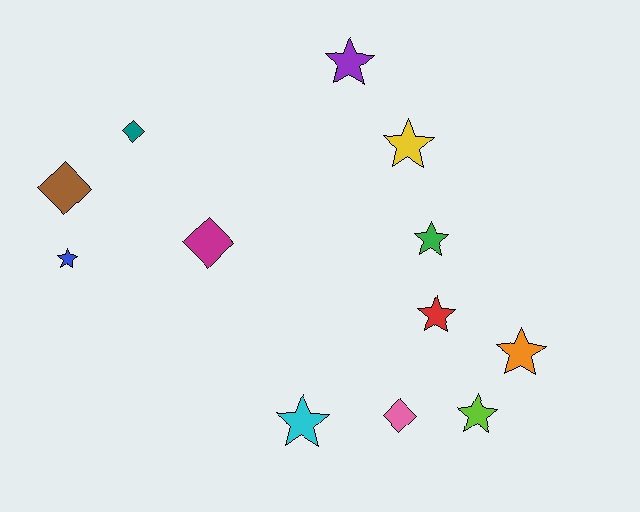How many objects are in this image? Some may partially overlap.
There are 12 objects.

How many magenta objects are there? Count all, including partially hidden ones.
There is 1 magenta object.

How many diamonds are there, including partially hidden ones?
There are 4 diamonds.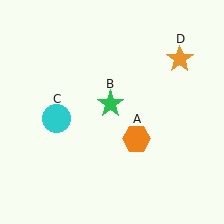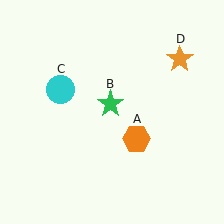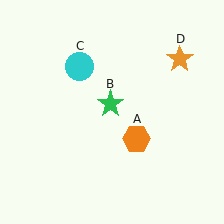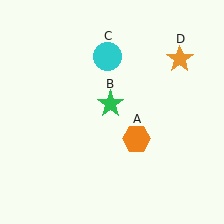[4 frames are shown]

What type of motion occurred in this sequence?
The cyan circle (object C) rotated clockwise around the center of the scene.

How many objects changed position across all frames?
1 object changed position: cyan circle (object C).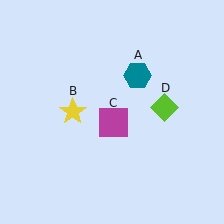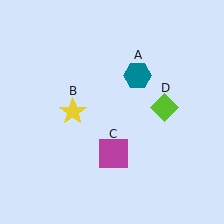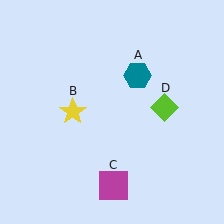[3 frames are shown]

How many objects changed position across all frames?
1 object changed position: magenta square (object C).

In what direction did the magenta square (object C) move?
The magenta square (object C) moved down.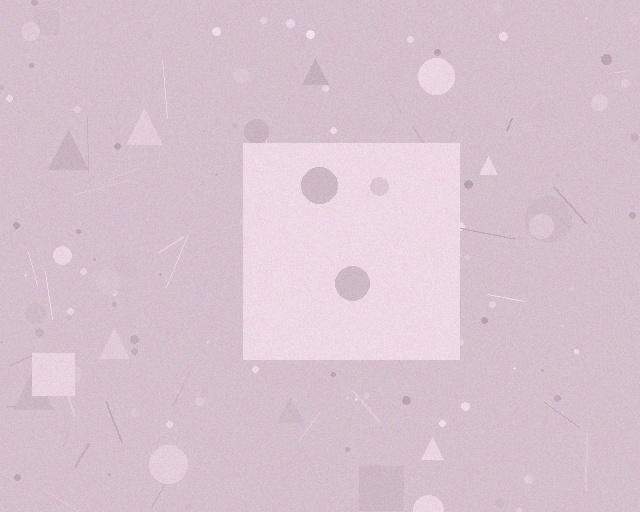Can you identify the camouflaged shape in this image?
The camouflaged shape is a square.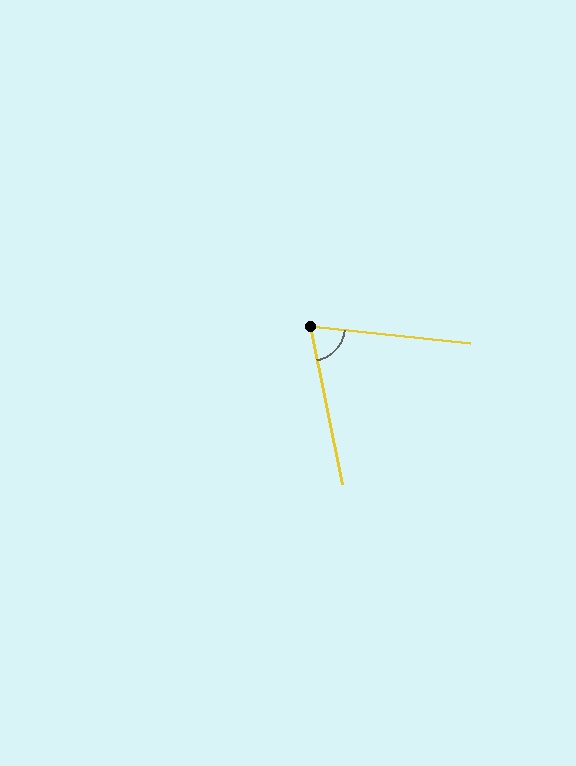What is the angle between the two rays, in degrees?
Approximately 72 degrees.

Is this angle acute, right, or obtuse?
It is acute.